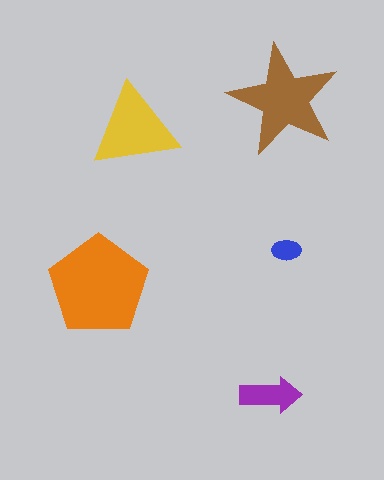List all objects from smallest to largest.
The blue ellipse, the purple arrow, the yellow triangle, the brown star, the orange pentagon.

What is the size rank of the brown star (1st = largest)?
2nd.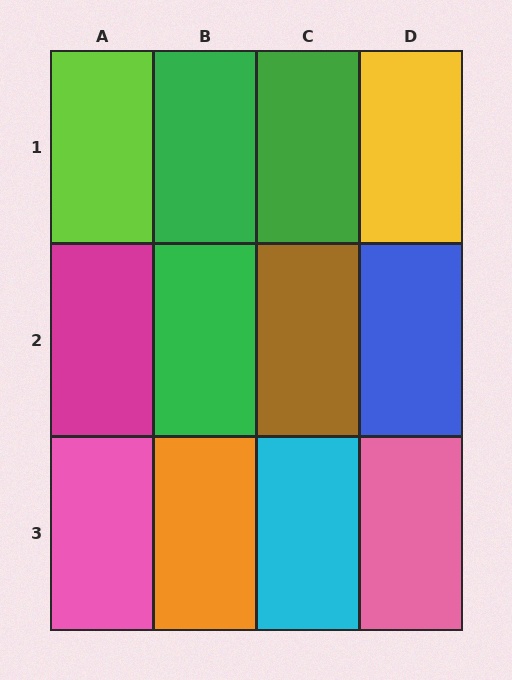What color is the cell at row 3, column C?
Cyan.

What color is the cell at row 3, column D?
Pink.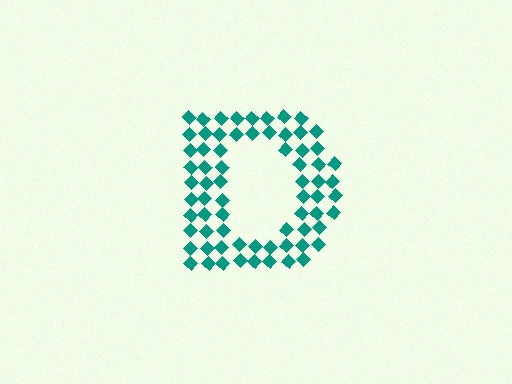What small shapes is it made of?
It is made of small diamonds.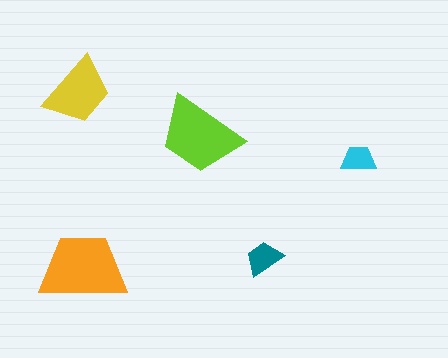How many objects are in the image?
There are 5 objects in the image.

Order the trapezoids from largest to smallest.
the orange one, the lime one, the yellow one, the teal one, the cyan one.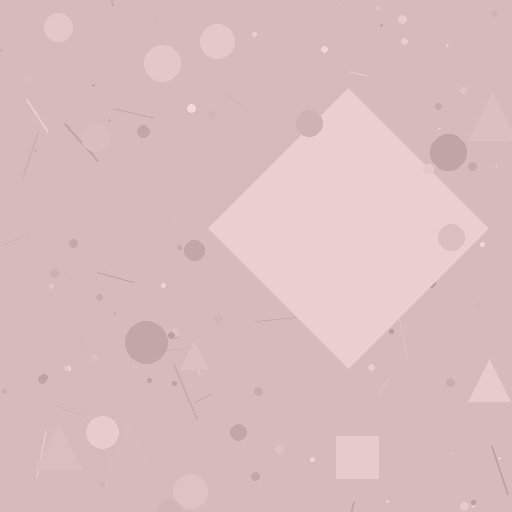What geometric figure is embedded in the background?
A diamond is embedded in the background.